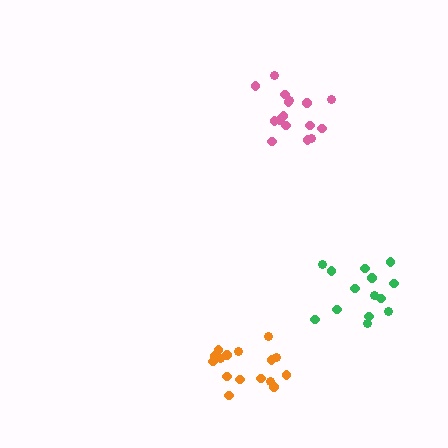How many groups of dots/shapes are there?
There are 3 groups.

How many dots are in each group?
Group 1: 16 dots, Group 2: 14 dots, Group 3: 16 dots (46 total).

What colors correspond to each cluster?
The clusters are colored: orange, green, pink.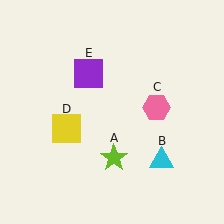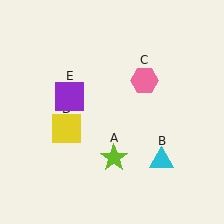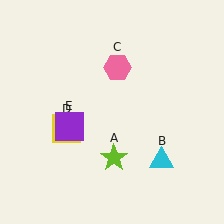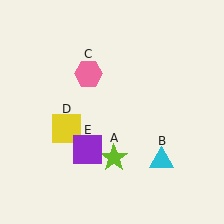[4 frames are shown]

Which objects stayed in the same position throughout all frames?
Lime star (object A) and cyan triangle (object B) and yellow square (object D) remained stationary.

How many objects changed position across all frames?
2 objects changed position: pink hexagon (object C), purple square (object E).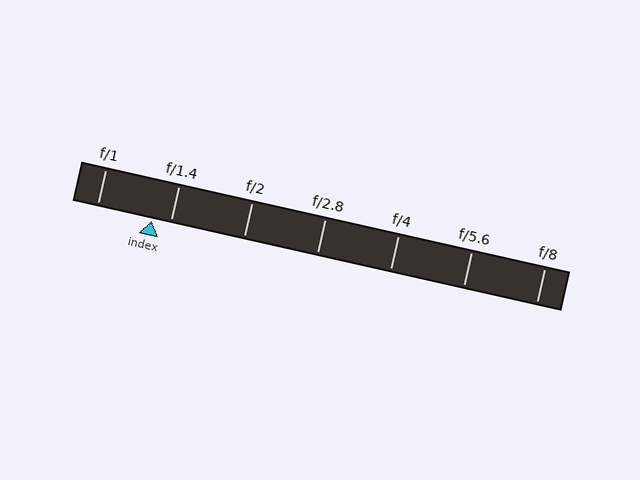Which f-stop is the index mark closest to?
The index mark is closest to f/1.4.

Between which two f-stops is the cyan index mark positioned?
The index mark is between f/1 and f/1.4.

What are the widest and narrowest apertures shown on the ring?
The widest aperture shown is f/1 and the narrowest is f/8.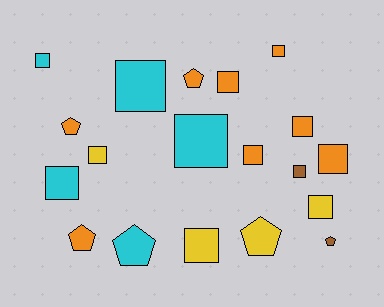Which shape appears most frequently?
Square, with 13 objects.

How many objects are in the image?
There are 19 objects.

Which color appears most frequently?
Orange, with 8 objects.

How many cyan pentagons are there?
There is 1 cyan pentagon.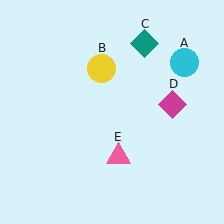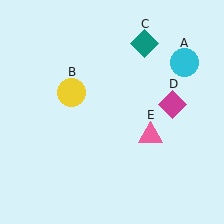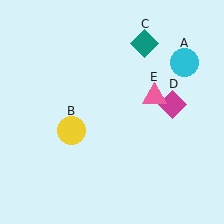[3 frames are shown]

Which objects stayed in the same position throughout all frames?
Cyan circle (object A) and teal diamond (object C) and magenta diamond (object D) remained stationary.